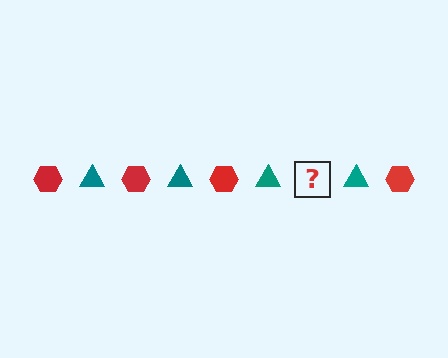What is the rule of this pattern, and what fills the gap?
The rule is that the pattern alternates between red hexagon and teal triangle. The gap should be filled with a red hexagon.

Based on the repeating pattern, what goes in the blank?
The blank should be a red hexagon.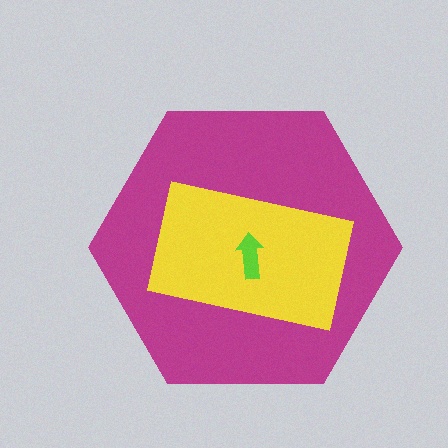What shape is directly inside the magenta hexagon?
The yellow rectangle.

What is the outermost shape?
The magenta hexagon.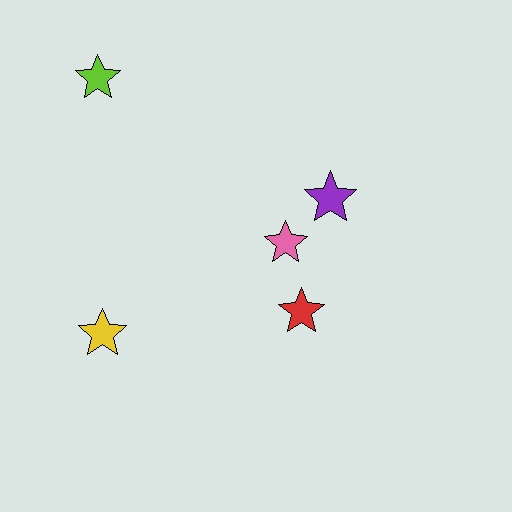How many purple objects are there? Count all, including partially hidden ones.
There is 1 purple object.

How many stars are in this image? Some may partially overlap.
There are 5 stars.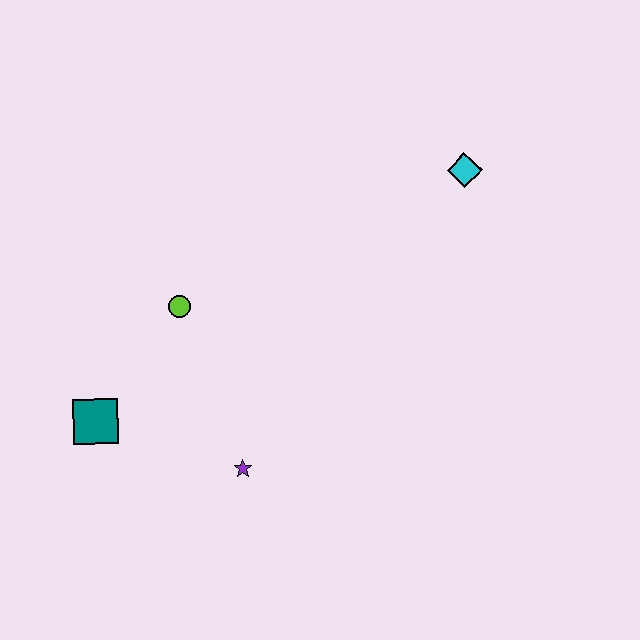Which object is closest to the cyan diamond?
The lime circle is closest to the cyan diamond.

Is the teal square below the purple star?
No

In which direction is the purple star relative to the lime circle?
The purple star is below the lime circle.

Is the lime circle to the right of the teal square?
Yes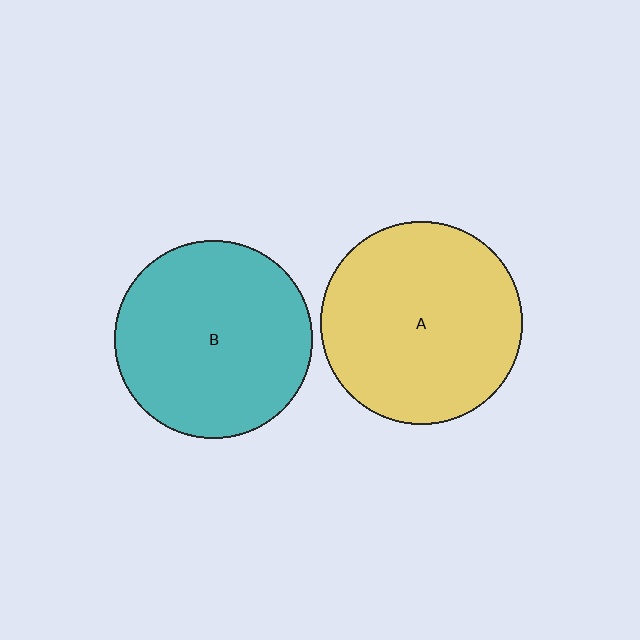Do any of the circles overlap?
No, none of the circles overlap.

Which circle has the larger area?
Circle A (yellow).